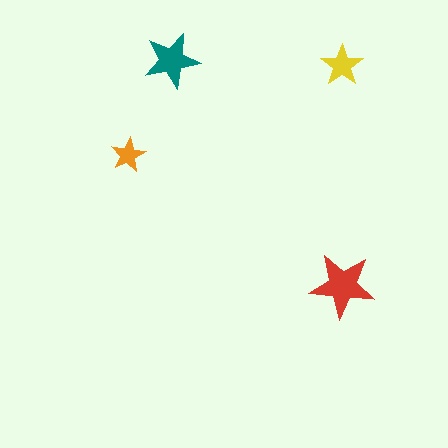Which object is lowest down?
The red star is bottommost.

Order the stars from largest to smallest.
the red one, the teal one, the yellow one, the orange one.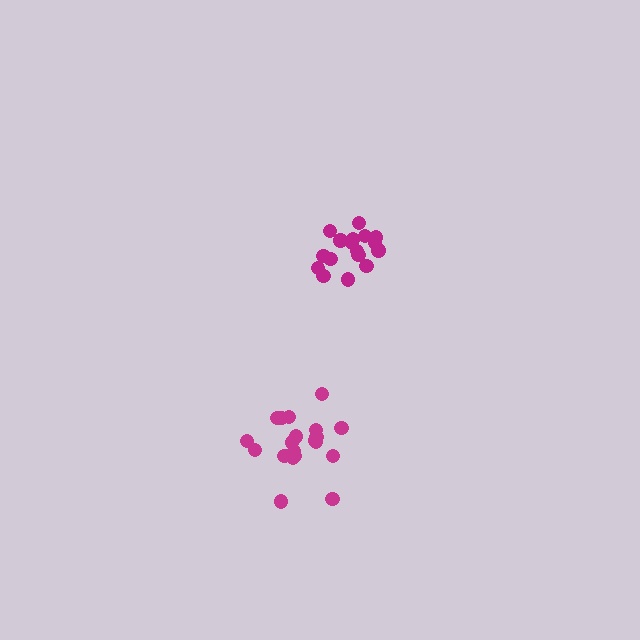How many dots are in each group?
Group 1: 20 dots, Group 2: 17 dots (37 total).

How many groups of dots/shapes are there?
There are 2 groups.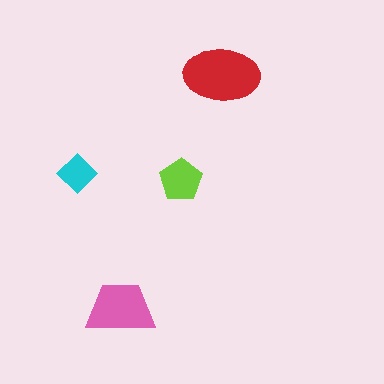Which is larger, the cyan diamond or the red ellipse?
The red ellipse.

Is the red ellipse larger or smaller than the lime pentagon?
Larger.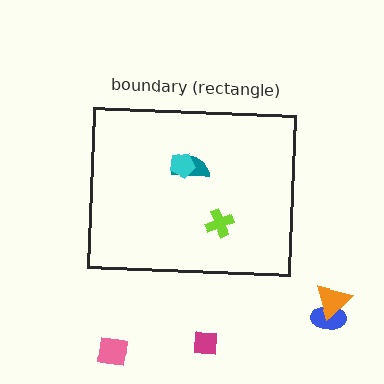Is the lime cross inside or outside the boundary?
Inside.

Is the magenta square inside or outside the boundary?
Outside.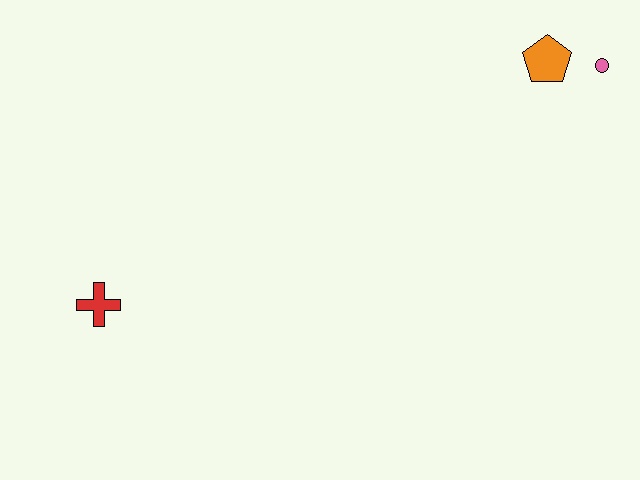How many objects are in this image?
There are 3 objects.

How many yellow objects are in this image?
There are no yellow objects.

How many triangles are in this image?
There are no triangles.